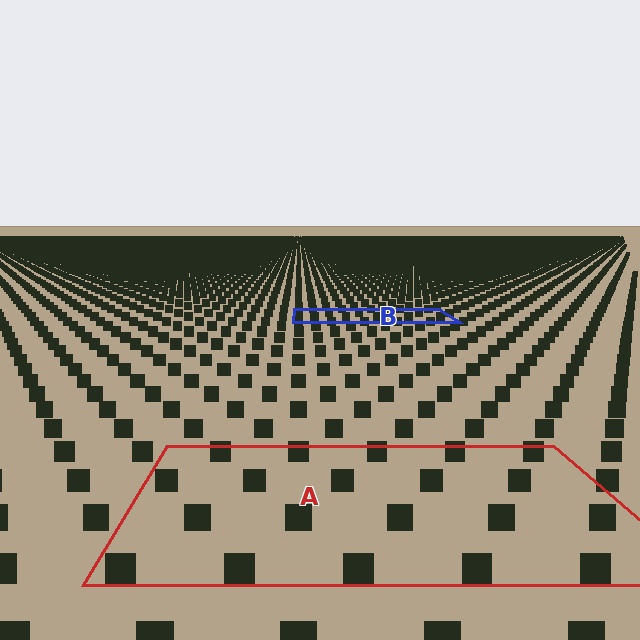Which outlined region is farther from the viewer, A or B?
Region B is farther from the viewer — the texture elements inside it appear smaller and more densely packed.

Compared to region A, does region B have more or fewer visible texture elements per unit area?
Region B has more texture elements per unit area — they are packed more densely because it is farther away.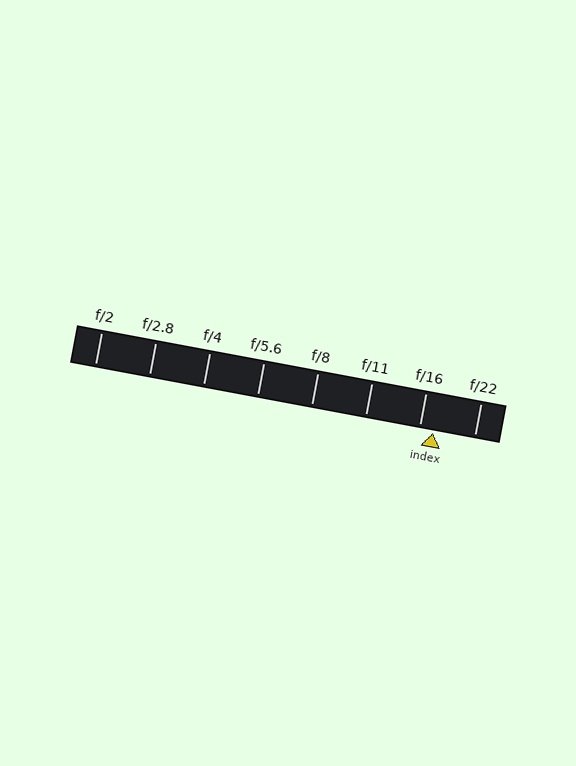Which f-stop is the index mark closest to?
The index mark is closest to f/16.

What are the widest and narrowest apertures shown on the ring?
The widest aperture shown is f/2 and the narrowest is f/22.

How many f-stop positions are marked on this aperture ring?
There are 8 f-stop positions marked.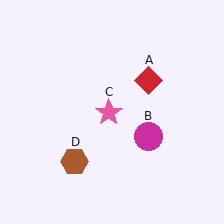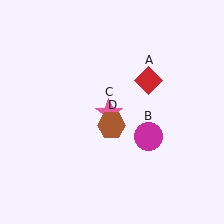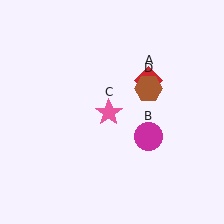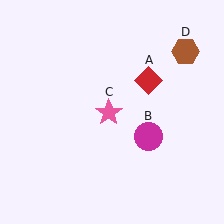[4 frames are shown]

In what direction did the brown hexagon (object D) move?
The brown hexagon (object D) moved up and to the right.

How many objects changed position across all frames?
1 object changed position: brown hexagon (object D).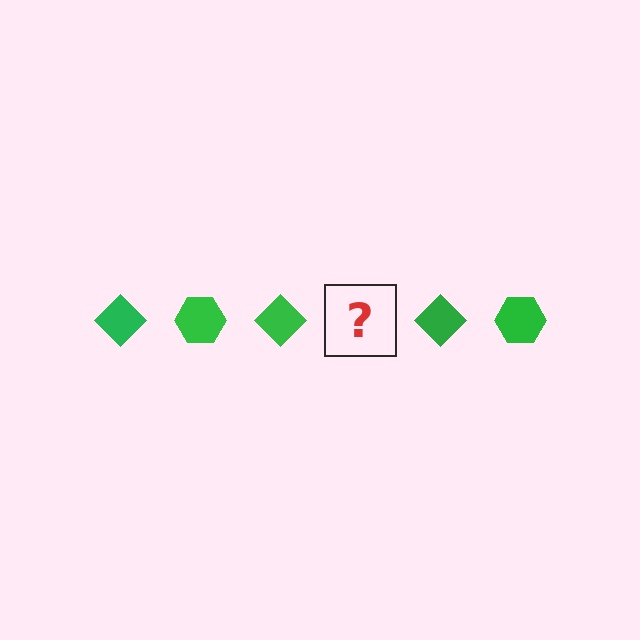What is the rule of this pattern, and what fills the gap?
The rule is that the pattern cycles through diamond, hexagon shapes in green. The gap should be filled with a green hexagon.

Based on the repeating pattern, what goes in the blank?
The blank should be a green hexagon.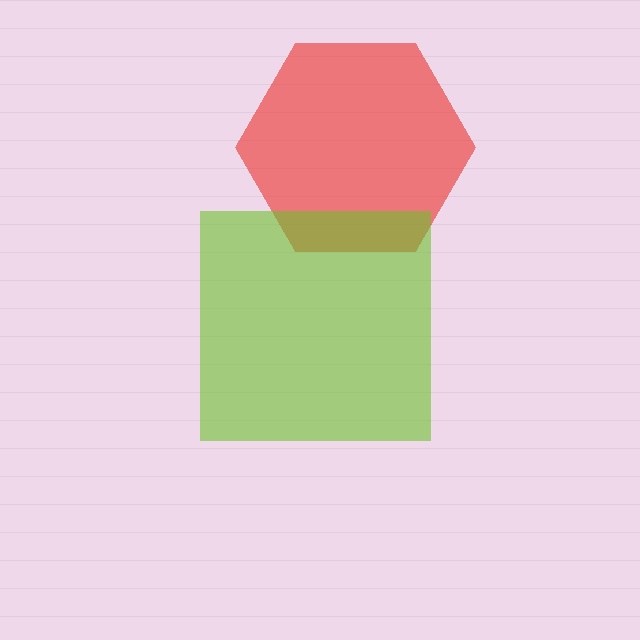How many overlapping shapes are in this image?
There are 2 overlapping shapes in the image.